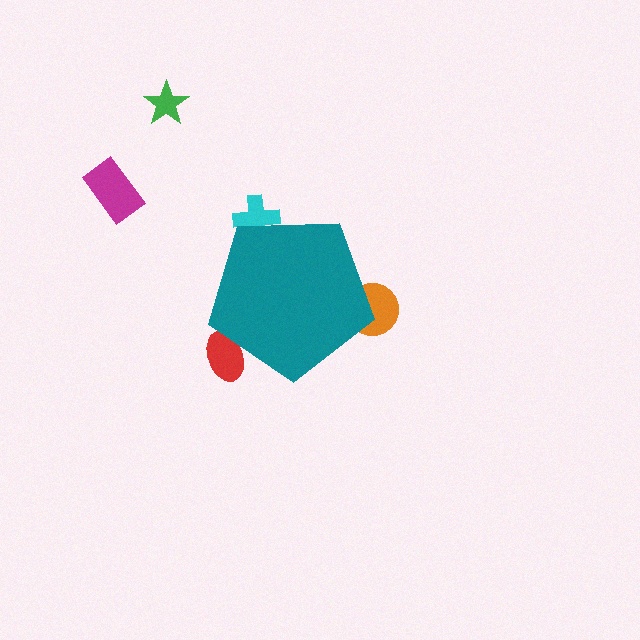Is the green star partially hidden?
No, the green star is fully visible.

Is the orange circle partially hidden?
Yes, the orange circle is partially hidden behind the teal pentagon.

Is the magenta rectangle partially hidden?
No, the magenta rectangle is fully visible.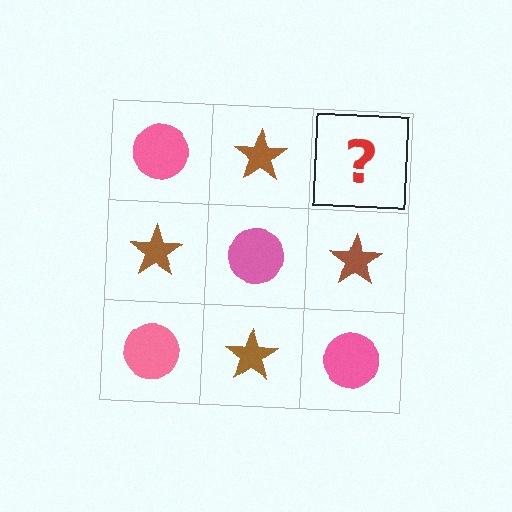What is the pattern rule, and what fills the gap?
The rule is that it alternates pink circle and brown star in a checkerboard pattern. The gap should be filled with a pink circle.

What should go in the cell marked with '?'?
The missing cell should contain a pink circle.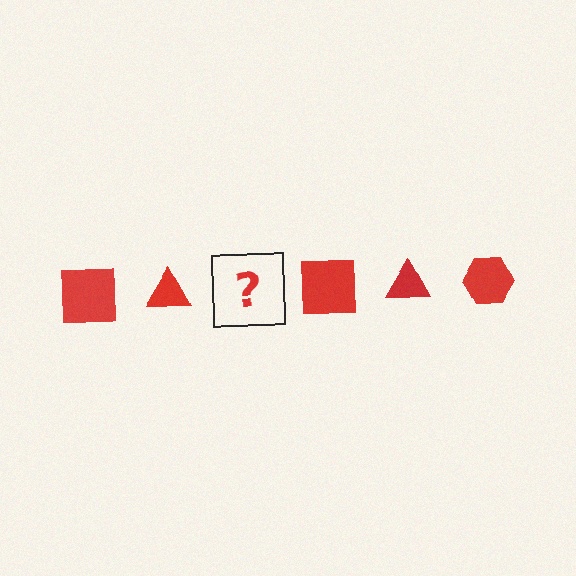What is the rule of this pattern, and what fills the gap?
The rule is that the pattern cycles through square, triangle, hexagon shapes in red. The gap should be filled with a red hexagon.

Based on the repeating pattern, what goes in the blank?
The blank should be a red hexagon.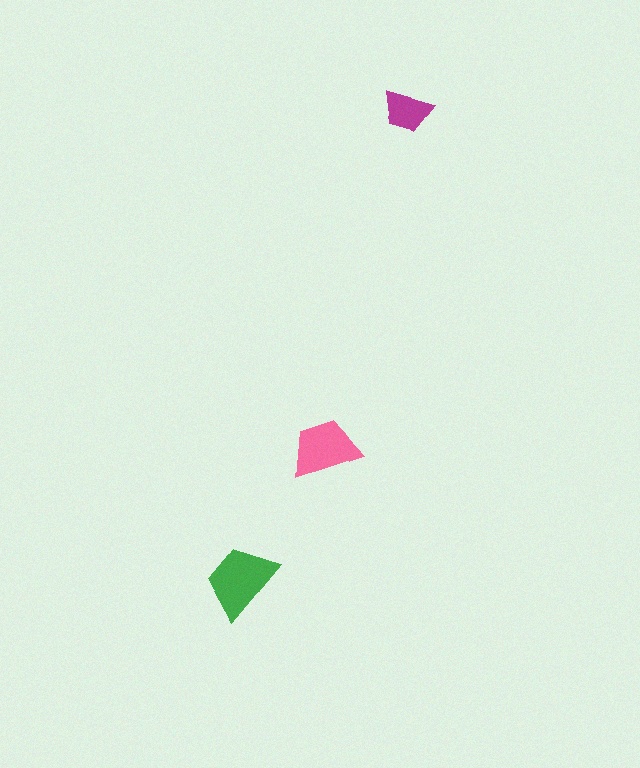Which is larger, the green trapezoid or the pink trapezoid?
The green one.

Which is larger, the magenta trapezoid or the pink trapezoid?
The pink one.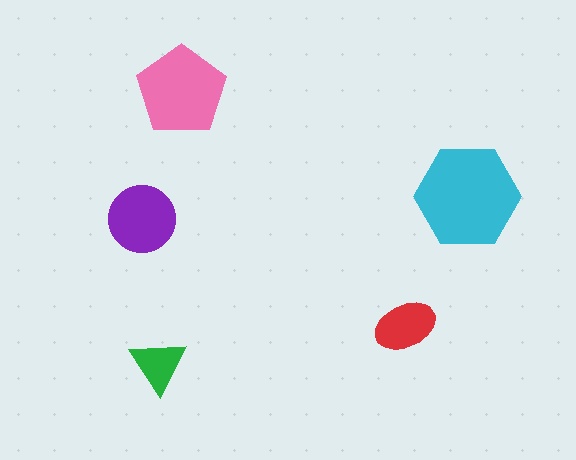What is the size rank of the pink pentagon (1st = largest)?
2nd.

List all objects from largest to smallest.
The cyan hexagon, the pink pentagon, the purple circle, the red ellipse, the green triangle.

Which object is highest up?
The pink pentagon is topmost.